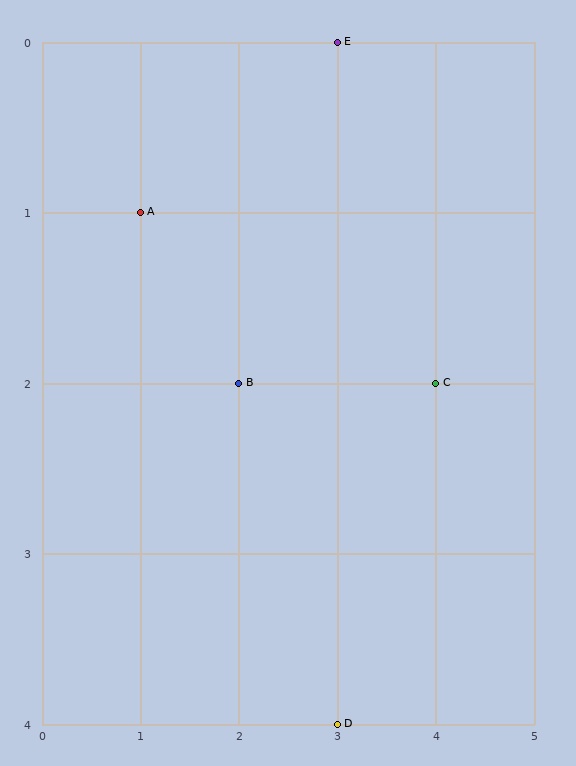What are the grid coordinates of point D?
Point D is at grid coordinates (3, 4).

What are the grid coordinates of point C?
Point C is at grid coordinates (4, 2).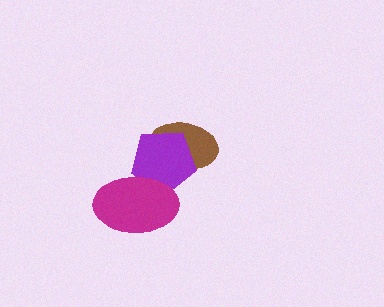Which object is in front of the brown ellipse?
The purple pentagon is in front of the brown ellipse.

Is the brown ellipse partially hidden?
Yes, it is partially covered by another shape.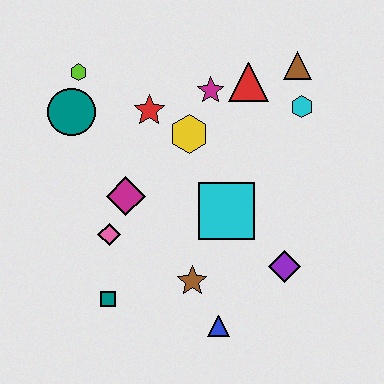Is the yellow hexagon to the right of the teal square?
Yes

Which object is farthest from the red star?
The blue triangle is farthest from the red star.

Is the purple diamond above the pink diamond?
No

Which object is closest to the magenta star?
The red triangle is closest to the magenta star.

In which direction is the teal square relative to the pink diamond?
The teal square is below the pink diamond.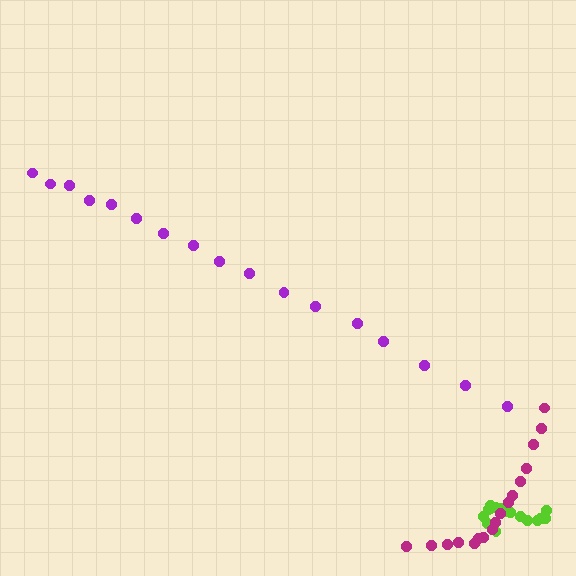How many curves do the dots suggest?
There are 3 distinct paths.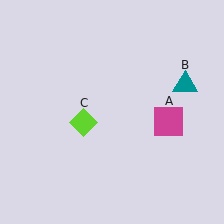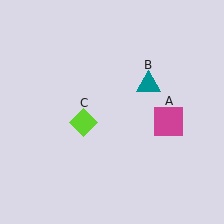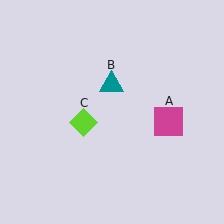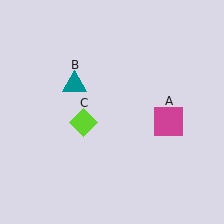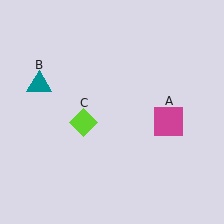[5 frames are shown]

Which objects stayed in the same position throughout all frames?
Magenta square (object A) and lime diamond (object C) remained stationary.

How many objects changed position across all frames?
1 object changed position: teal triangle (object B).